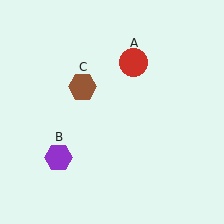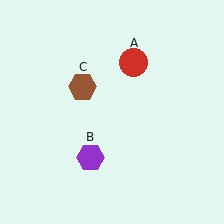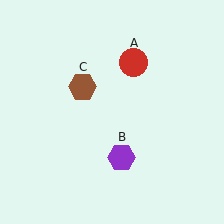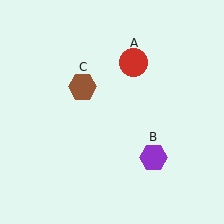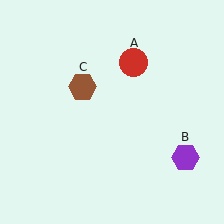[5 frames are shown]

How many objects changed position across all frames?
1 object changed position: purple hexagon (object B).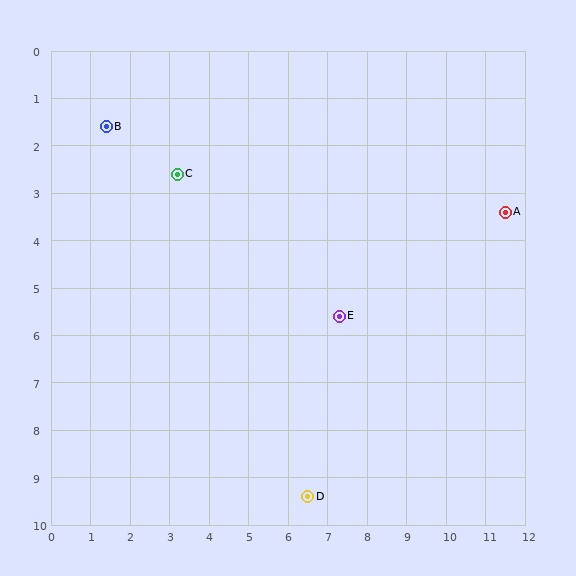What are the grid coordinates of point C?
Point C is at approximately (3.2, 2.6).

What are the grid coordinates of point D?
Point D is at approximately (6.5, 9.4).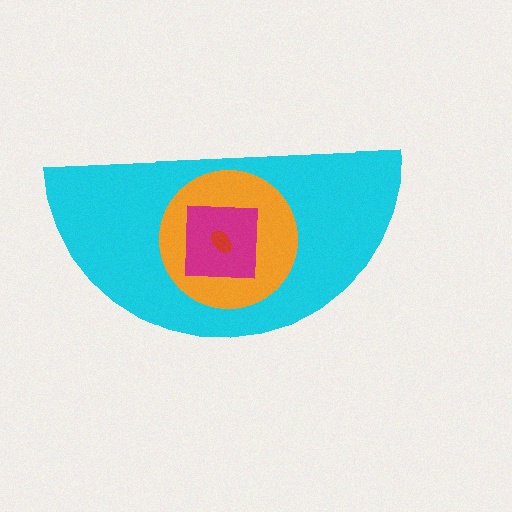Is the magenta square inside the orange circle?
Yes.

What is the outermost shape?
The cyan semicircle.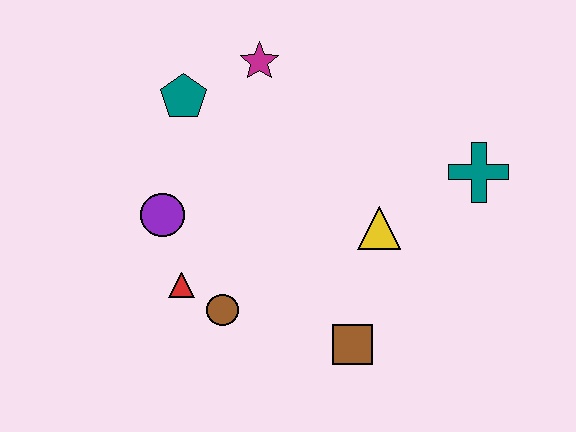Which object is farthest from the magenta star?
The brown square is farthest from the magenta star.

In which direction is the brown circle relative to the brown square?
The brown circle is to the left of the brown square.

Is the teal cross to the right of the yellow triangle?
Yes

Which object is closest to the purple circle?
The red triangle is closest to the purple circle.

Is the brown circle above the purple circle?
No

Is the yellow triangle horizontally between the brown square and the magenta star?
No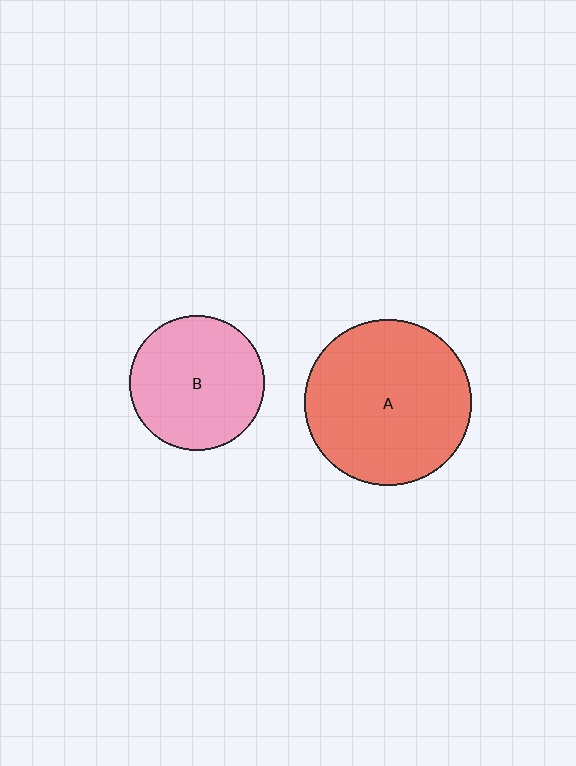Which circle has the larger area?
Circle A (red).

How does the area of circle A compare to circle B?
Approximately 1.5 times.